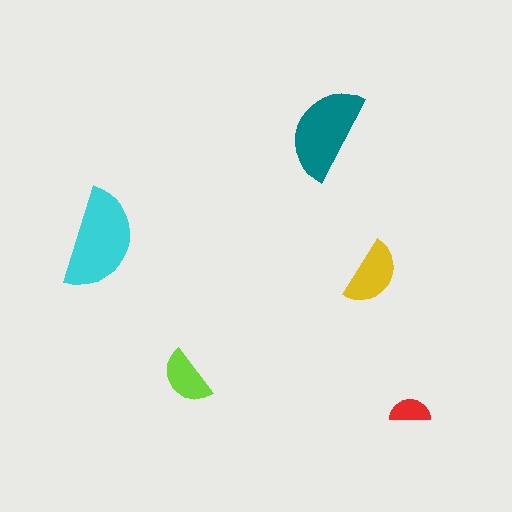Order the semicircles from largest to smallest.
the cyan one, the teal one, the yellow one, the lime one, the red one.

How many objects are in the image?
There are 5 objects in the image.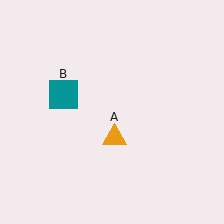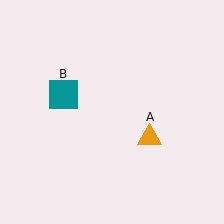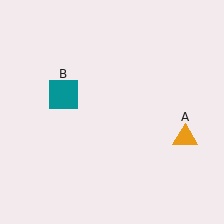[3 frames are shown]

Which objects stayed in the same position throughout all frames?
Teal square (object B) remained stationary.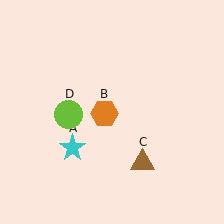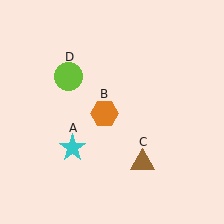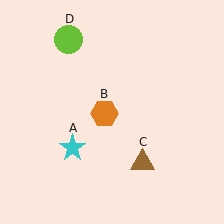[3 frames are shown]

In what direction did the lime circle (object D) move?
The lime circle (object D) moved up.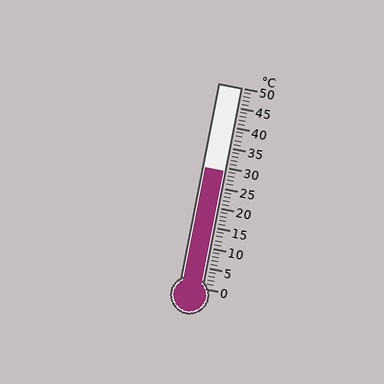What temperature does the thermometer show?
The thermometer shows approximately 29°C.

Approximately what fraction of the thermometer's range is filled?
The thermometer is filled to approximately 60% of its range.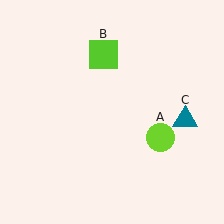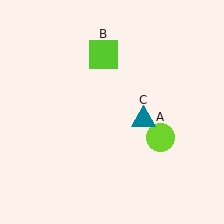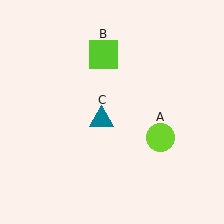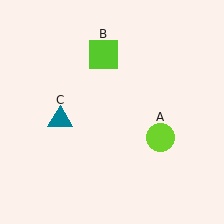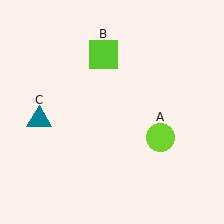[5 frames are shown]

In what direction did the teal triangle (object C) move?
The teal triangle (object C) moved left.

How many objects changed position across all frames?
1 object changed position: teal triangle (object C).